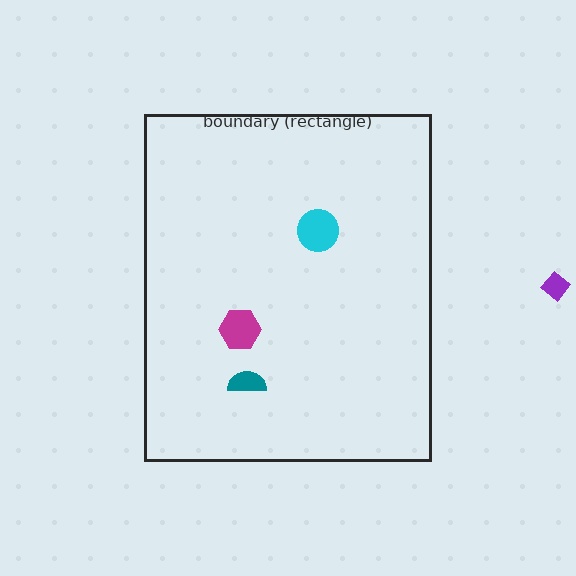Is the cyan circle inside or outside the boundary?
Inside.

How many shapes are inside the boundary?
3 inside, 1 outside.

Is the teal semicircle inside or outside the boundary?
Inside.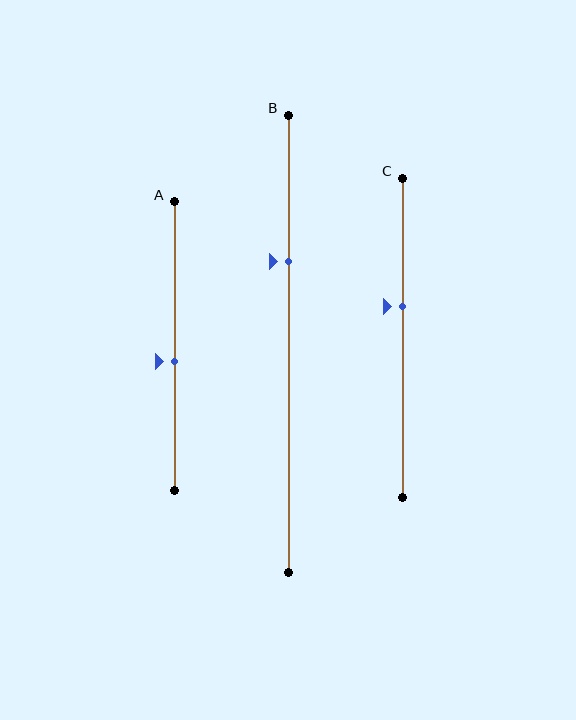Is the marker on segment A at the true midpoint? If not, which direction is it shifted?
No, the marker on segment A is shifted downward by about 5% of the segment length.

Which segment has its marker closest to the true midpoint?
Segment A has its marker closest to the true midpoint.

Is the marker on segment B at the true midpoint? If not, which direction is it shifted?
No, the marker on segment B is shifted upward by about 18% of the segment length.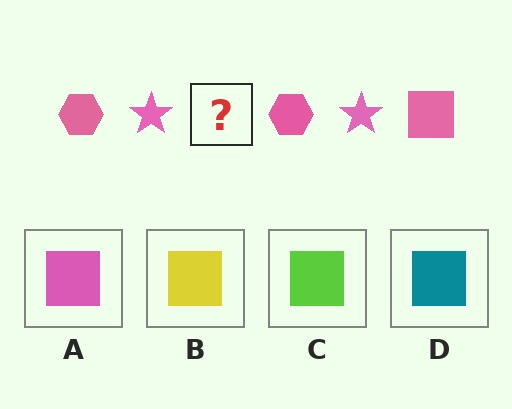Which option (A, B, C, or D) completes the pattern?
A.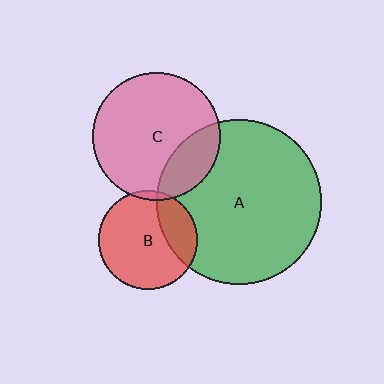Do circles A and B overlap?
Yes.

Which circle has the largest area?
Circle A (green).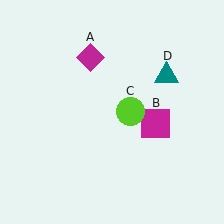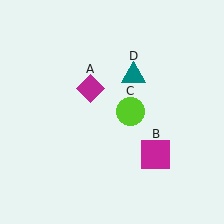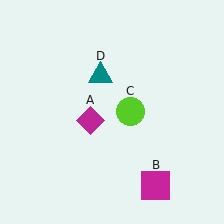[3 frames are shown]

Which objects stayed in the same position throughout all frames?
Lime circle (object C) remained stationary.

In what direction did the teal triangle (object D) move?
The teal triangle (object D) moved left.